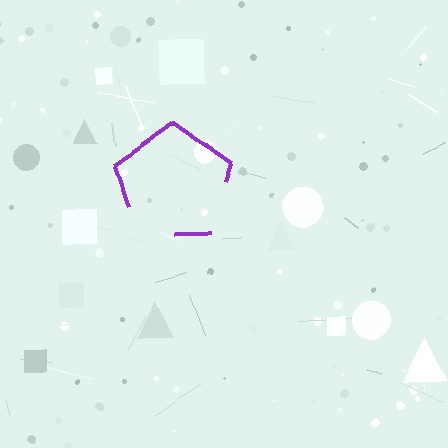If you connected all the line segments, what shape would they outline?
They would outline a pentagon.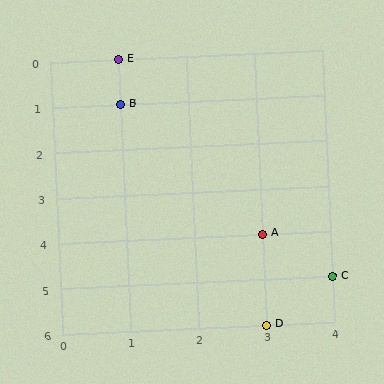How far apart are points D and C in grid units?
Points D and C are 1 column and 1 row apart (about 1.4 grid units diagonally).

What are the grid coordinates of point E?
Point E is at grid coordinates (1, 0).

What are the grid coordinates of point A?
Point A is at grid coordinates (3, 4).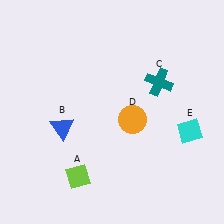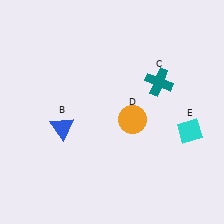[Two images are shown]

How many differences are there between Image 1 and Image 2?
There is 1 difference between the two images.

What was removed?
The lime diamond (A) was removed in Image 2.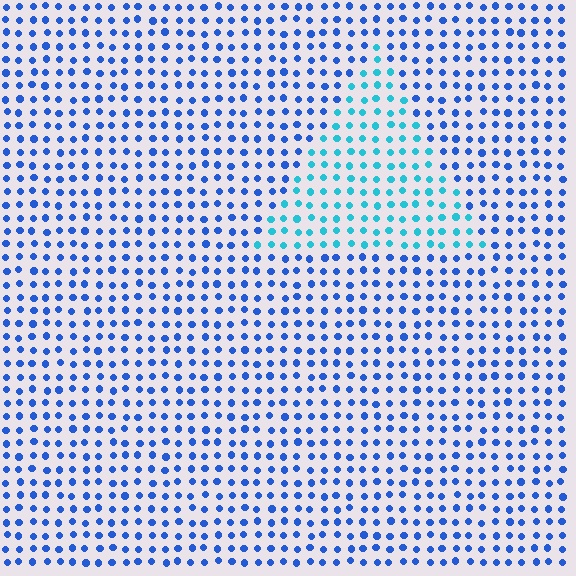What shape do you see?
I see a triangle.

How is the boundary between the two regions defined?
The boundary is defined purely by a slight shift in hue (about 36 degrees). Spacing, size, and orientation are identical on both sides.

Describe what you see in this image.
The image is filled with small blue elements in a uniform arrangement. A triangle-shaped region is visible where the elements are tinted to a slightly different hue, forming a subtle color boundary.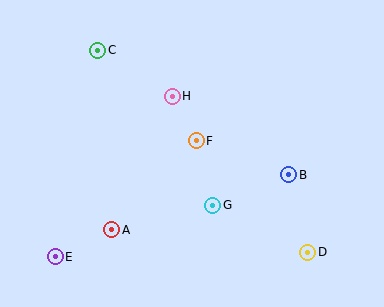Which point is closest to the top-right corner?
Point B is closest to the top-right corner.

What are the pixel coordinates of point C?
Point C is at (98, 50).